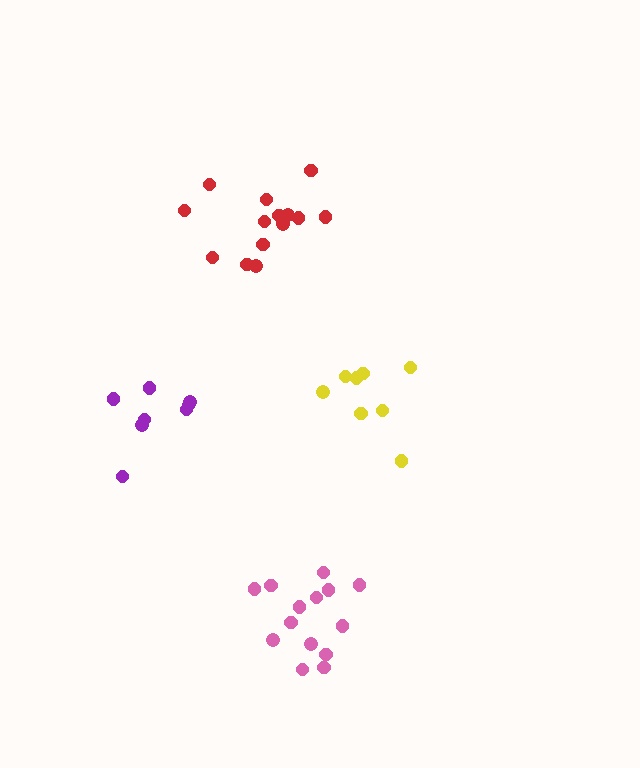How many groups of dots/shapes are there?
There are 4 groups.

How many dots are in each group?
Group 1: 8 dots, Group 2: 8 dots, Group 3: 14 dots, Group 4: 14 dots (44 total).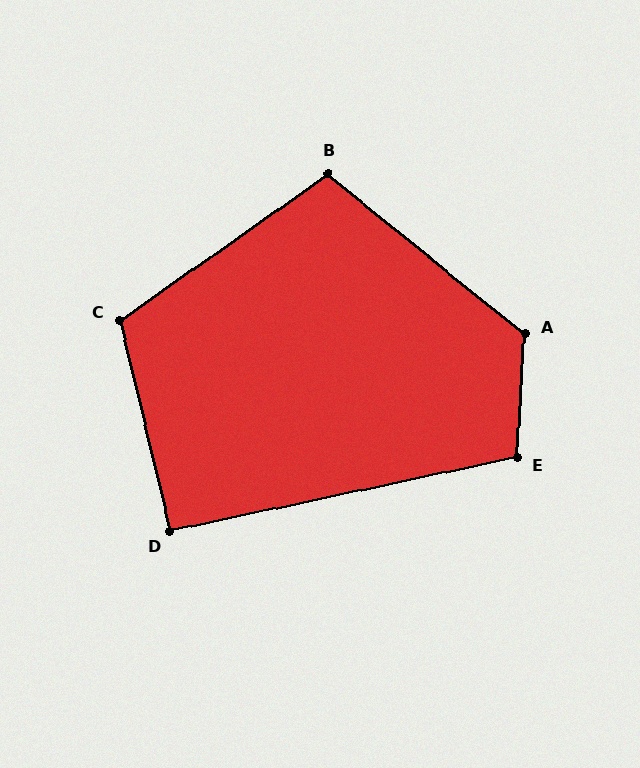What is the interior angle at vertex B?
Approximately 106 degrees (obtuse).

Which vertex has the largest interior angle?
A, at approximately 126 degrees.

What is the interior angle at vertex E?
Approximately 105 degrees (obtuse).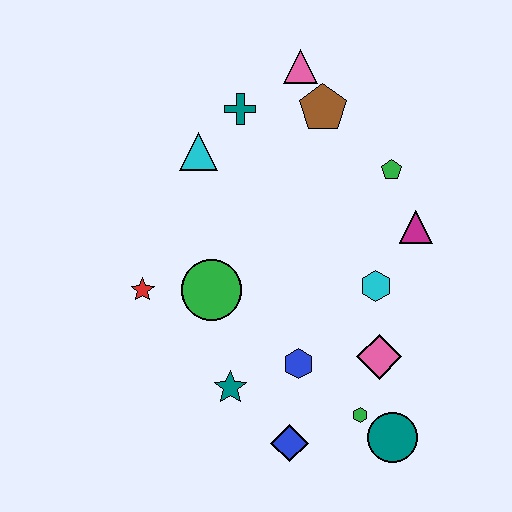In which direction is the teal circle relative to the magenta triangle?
The teal circle is below the magenta triangle.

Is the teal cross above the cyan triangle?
Yes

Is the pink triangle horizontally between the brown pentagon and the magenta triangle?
No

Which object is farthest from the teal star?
The pink triangle is farthest from the teal star.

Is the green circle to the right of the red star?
Yes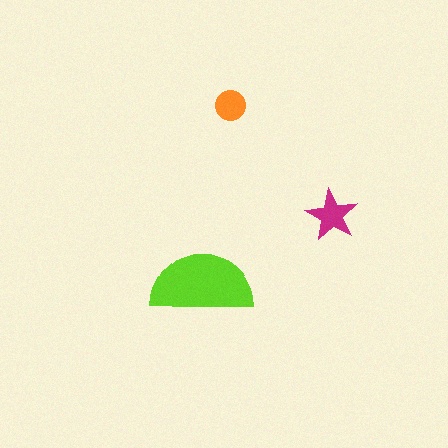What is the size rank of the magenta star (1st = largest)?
2nd.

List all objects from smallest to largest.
The orange circle, the magenta star, the lime semicircle.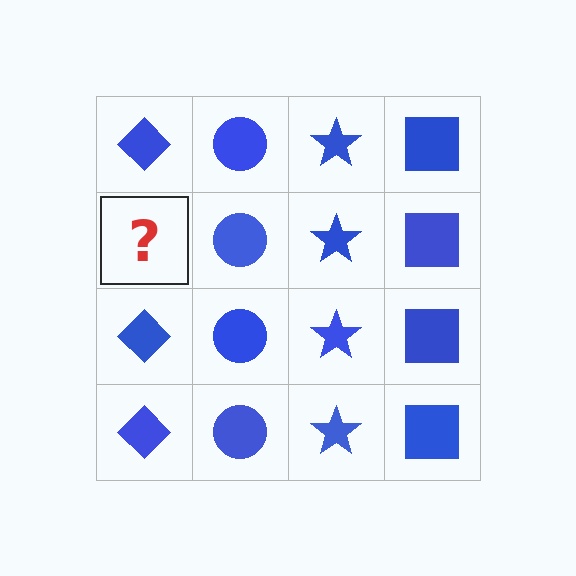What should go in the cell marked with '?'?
The missing cell should contain a blue diamond.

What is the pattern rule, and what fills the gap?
The rule is that each column has a consistent shape. The gap should be filled with a blue diamond.